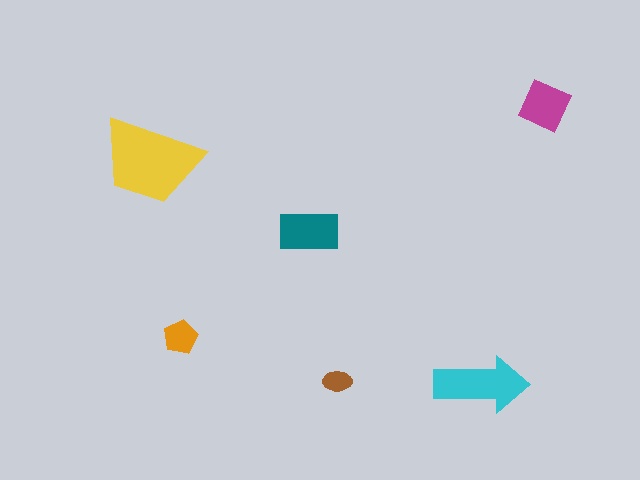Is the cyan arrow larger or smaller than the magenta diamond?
Larger.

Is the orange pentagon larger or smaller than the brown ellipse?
Larger.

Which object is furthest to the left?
The yellow trapezoid is leftmost.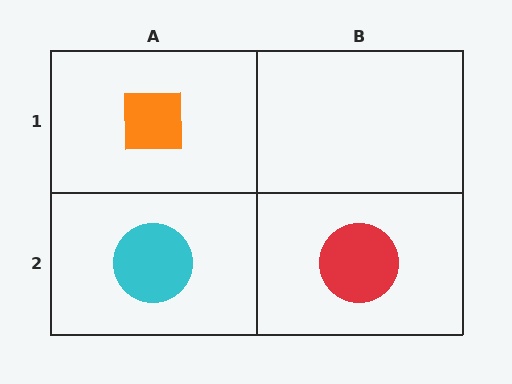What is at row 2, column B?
A red circle.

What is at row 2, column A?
A cyan circle.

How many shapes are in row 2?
2 shapes.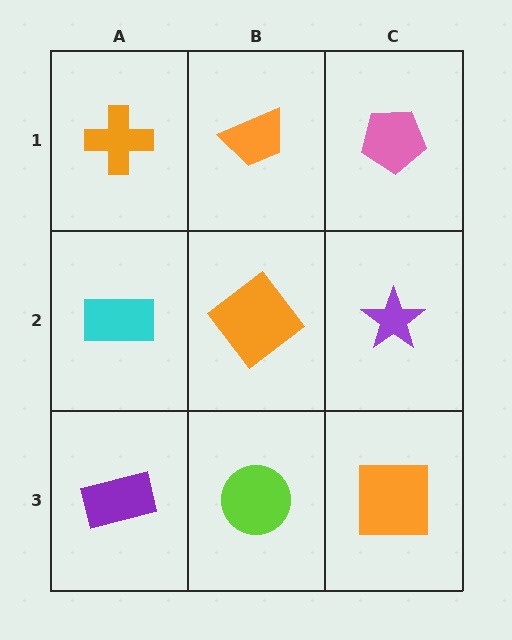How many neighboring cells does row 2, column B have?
4.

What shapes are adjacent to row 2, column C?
A pink pentagon (row 1, column C), an orange square (row 3, column C), an orange diamond (row 2, column B).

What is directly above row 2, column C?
A pink pentagon.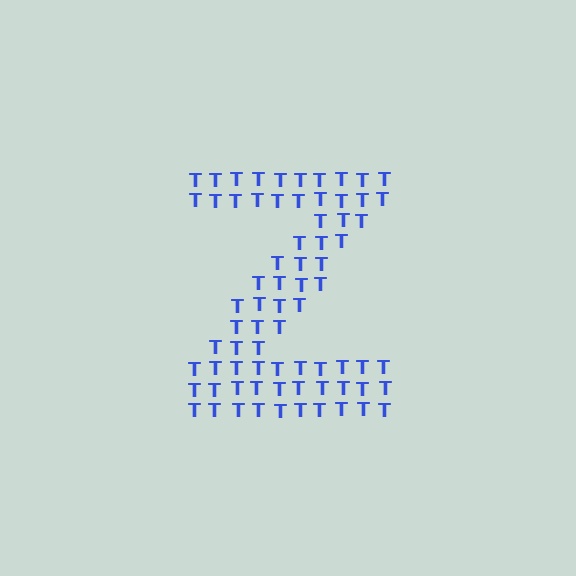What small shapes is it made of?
It is made of small letter T's.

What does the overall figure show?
The overall figure shows the letter Z.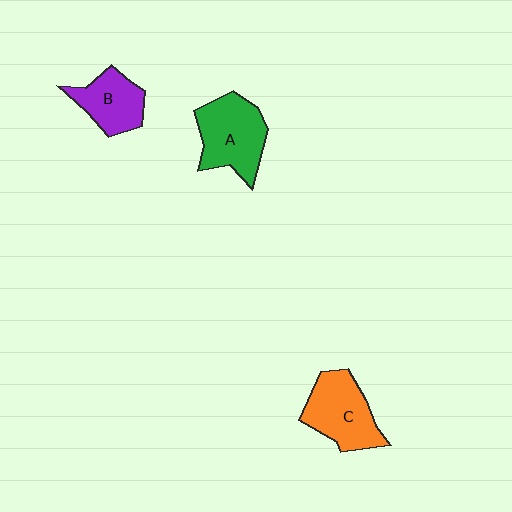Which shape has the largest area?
Shape A (green).